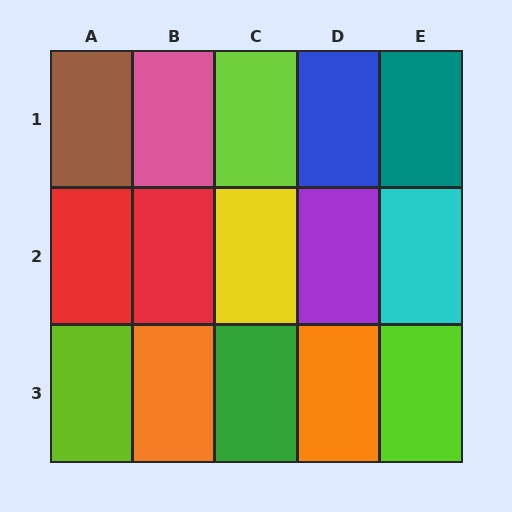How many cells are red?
2 cells are red.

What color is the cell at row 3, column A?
Lime.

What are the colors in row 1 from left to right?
Brown, pink, lime, blue, teal.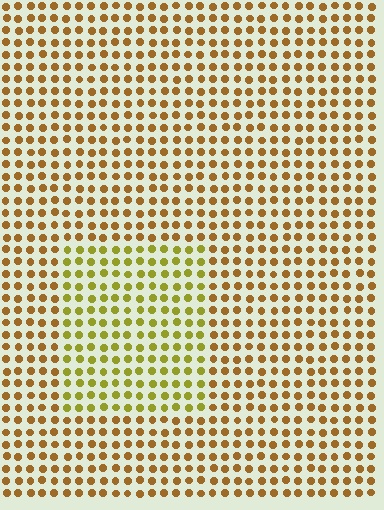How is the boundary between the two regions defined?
The boundary is defined purely by a slight shift in hue (about 32 degrees). Spacing, size, and orientation are identical on both sides.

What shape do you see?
I see a rectangle.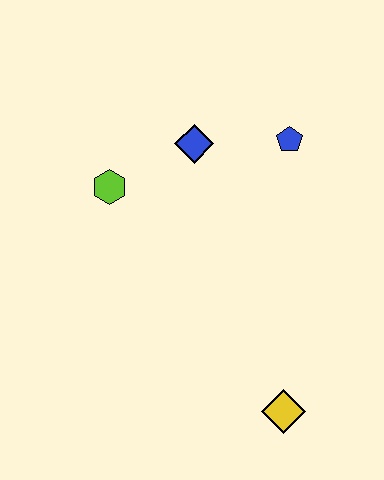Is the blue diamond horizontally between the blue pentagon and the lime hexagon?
Yes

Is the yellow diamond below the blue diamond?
Yes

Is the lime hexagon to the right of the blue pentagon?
No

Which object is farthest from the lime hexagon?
The yellow diamond is farthest from the lime hexagon.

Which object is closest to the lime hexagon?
The blue diamond is closest to the lime hexagon.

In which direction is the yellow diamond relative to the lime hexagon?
The yellow diamond is below the lime hexagon.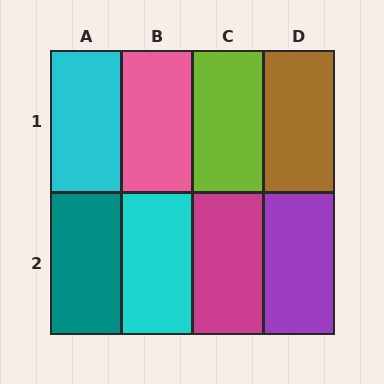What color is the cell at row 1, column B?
Pink.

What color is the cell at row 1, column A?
Cyan.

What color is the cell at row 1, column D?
Brown.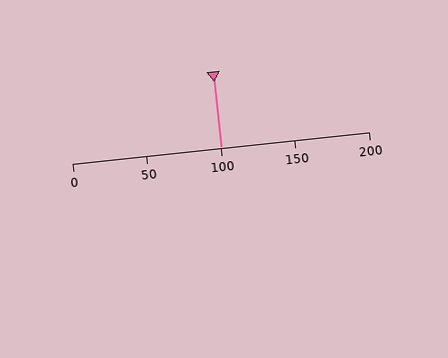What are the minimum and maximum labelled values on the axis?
The axis runs from 0 to 200.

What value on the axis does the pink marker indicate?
The marker indicates approximately 100.